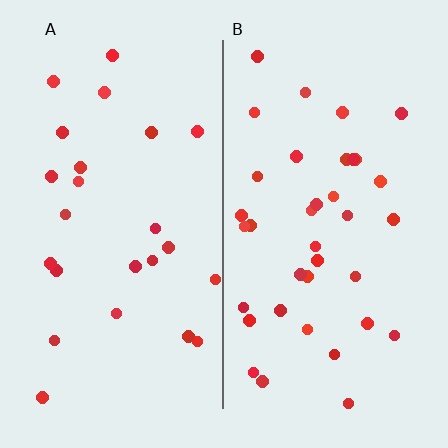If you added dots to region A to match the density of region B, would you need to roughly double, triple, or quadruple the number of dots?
Approximately double.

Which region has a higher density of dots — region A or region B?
B (the right).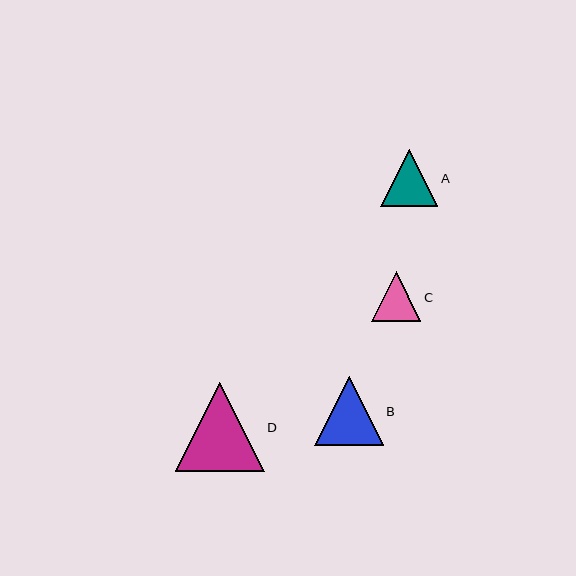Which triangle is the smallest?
Triangle C is the smallest with a size of approximately 49 pixels.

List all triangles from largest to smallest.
From largest to smallest: D, B, A, C.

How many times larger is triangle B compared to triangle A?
Triangle B is approximately 1.2 times the size of triangle A.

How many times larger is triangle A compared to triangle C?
Triangle A is approximately 1.2 times the size of triangle C.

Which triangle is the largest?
Triangle D is the largest with a size of approximately 89 pixels.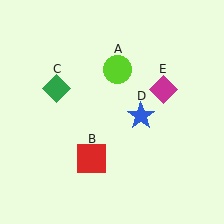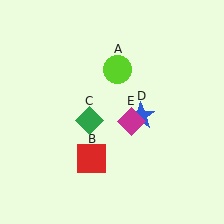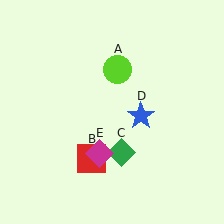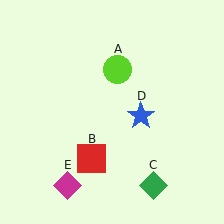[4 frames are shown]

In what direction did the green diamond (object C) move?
The green diamond (object C) moved down and to the right.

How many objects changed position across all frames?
2 objects changed position: green diamond (object C), magenta diamond (object E).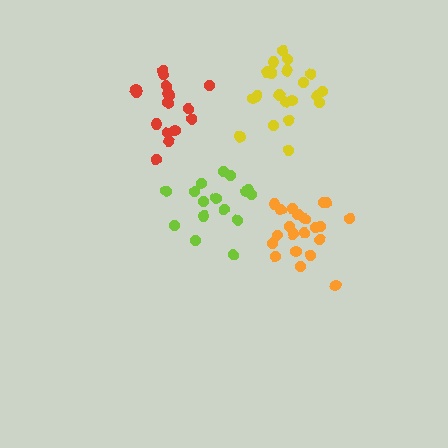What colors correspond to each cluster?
The clusters are colored: yellow, orange, lime, red.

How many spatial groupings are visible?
There are 4 spatial groupings.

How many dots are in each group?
Group 1: 21 dots, Group 2: 21 dots, Group 3: 16 dots, Group 4: 16 dots (74 total).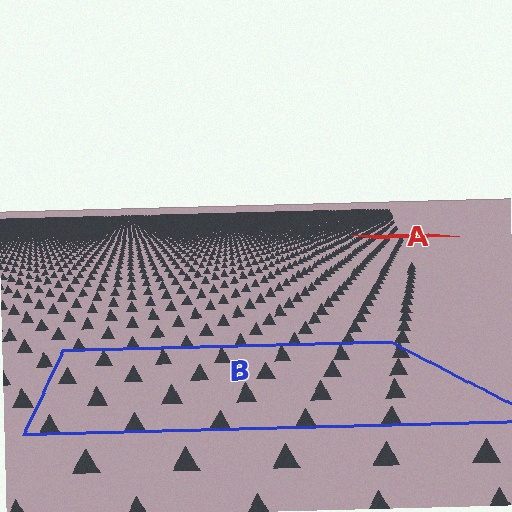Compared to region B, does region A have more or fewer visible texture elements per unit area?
Region A has more texture elements per unit area — they are packed more densely because it is farther away.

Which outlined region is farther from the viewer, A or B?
Region A is farther from the viewer — the texture elements inside it appear smaller and more densely packed.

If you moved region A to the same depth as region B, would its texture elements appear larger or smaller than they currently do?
They would appear larger. At a closer depth, the same texture elements are projected at a bigger on-screen size.